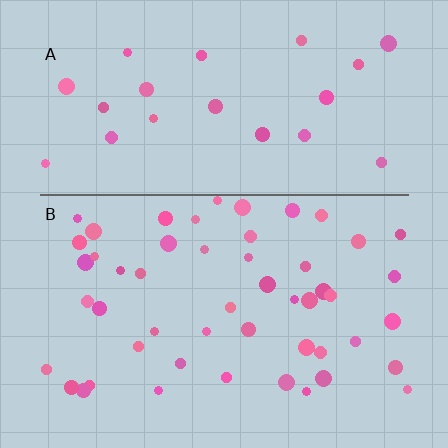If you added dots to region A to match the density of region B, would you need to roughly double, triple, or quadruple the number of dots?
Approximately double.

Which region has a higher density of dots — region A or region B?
B (the bottom).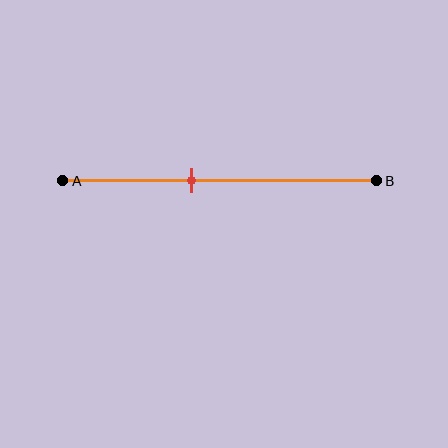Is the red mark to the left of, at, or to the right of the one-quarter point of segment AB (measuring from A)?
The red mark is to the right of the one-quarter point of segment AB.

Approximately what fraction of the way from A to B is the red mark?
The red mark is approximately 40% of the way from A to B.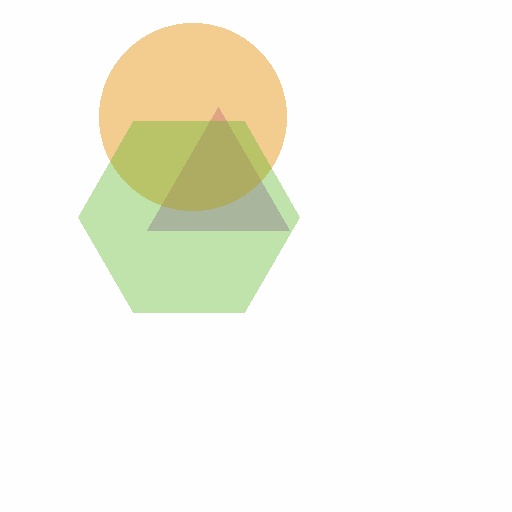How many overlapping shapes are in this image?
There are 3 overlapping shapes in the image.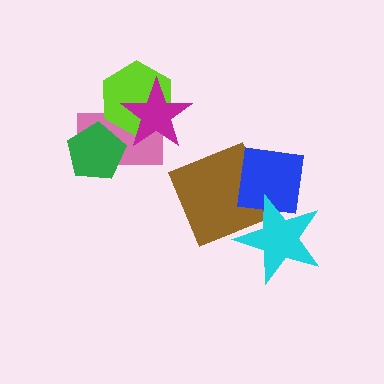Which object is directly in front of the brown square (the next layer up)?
The blue square is directly in front of the brown square.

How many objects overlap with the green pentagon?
1 object overlaps with the green pentagon.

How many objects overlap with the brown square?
2 objects overlap with the brown square.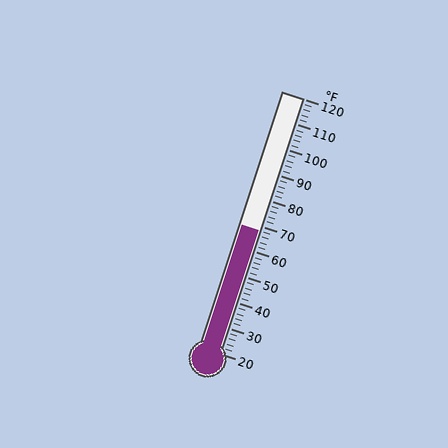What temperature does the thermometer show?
The thermometer shows approximately 68°F.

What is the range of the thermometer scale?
The thermometer scale ranges from 20°F to 120°F.